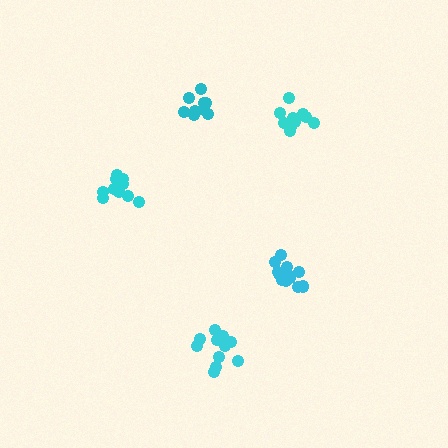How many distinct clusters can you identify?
There are 5 distinct clusters.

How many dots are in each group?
Group 1: 10 dots, Group 2: 12 dots, Group 3: 9 dots, Group 4: 13 dots, Group 5: 13 dots (57 total).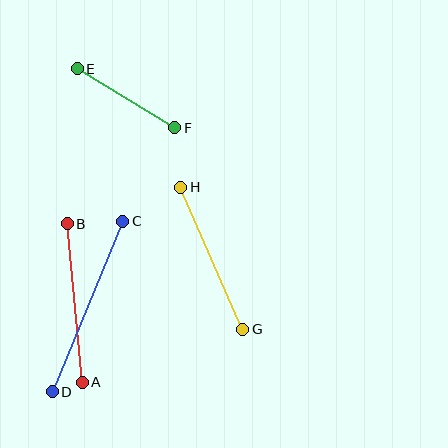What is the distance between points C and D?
The distance is approximately 184 pixels.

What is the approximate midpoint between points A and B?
The midpoint is at approximately (75, 303) pixels.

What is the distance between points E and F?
The distance is approximately 114 pixels.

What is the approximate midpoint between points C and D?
The midpoint is at approximately (88, 306) pixels.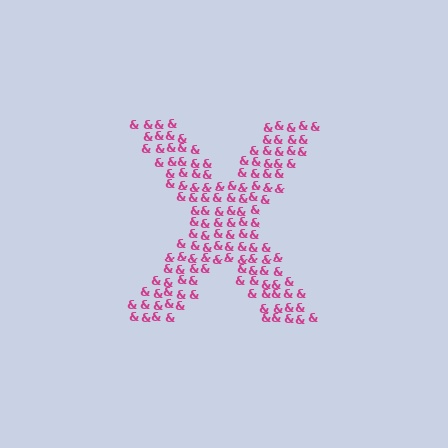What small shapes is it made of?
It is made of small ampersands.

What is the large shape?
The large shape is the letter X.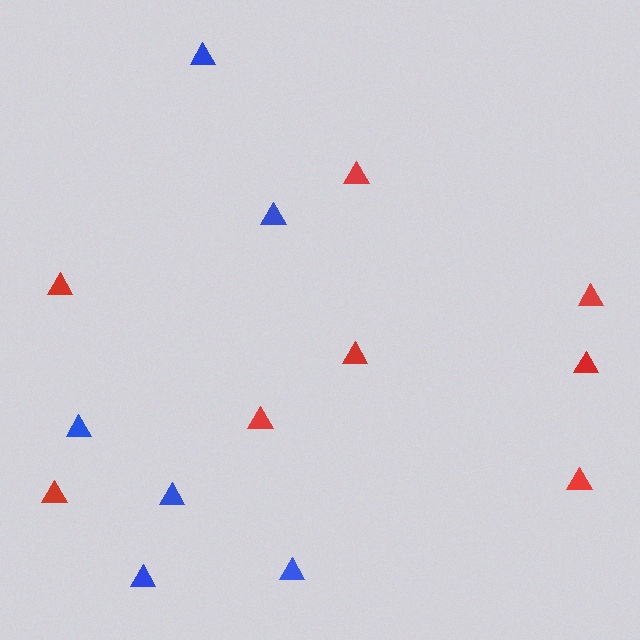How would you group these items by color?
There are 2 groups: one group of red triangles (8) and one group of blue triangles (6).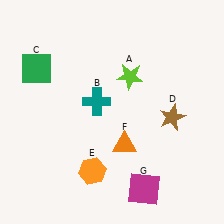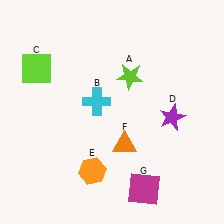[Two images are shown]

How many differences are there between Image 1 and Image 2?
There are 3 differences between the two images.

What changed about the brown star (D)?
In Image 1, D is brown. In Image 2, it changed to purple.